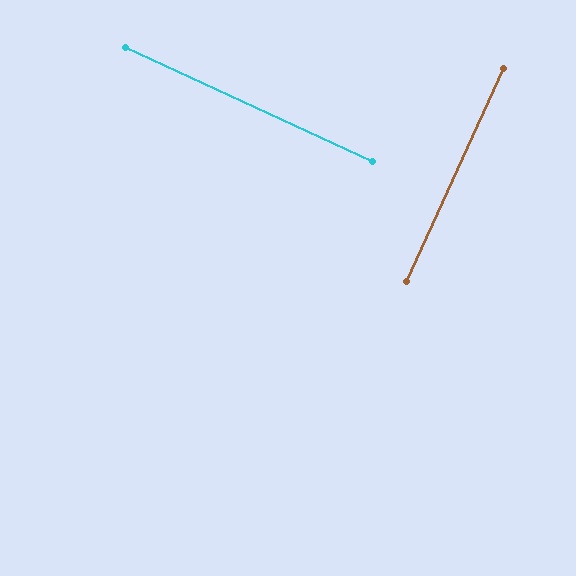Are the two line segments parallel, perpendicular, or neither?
Perpendicular — they meet at approximately 90°.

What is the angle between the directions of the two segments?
Approximately 90 degrees.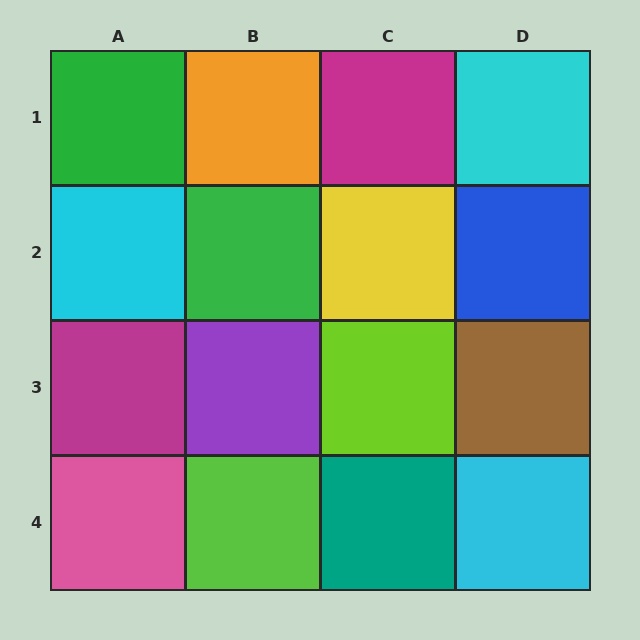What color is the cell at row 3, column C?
Lime.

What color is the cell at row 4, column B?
Lime.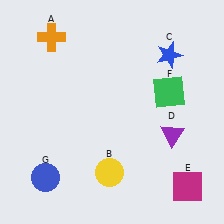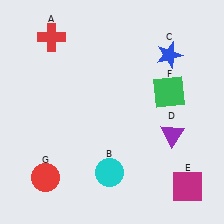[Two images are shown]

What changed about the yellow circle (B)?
In Image 1, B is yellow. In Image 2, it changed to cyan.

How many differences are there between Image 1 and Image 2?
There are 3 differences between the two images.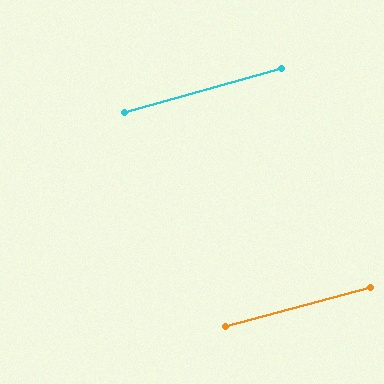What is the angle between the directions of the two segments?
Approximately 1 degree.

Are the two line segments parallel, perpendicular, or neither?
Parallel — their directions differ by only 0.8°.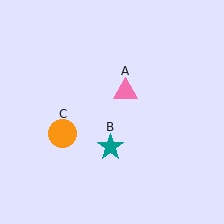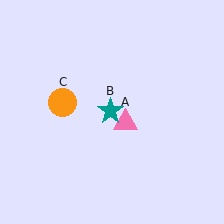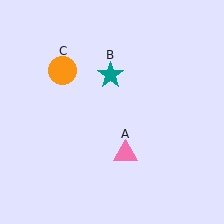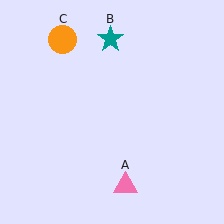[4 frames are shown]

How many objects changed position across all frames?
3 objects changed position: pink triangle (object A), teal star (object B), orange circle (object C).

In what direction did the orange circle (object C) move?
The orange circle (object C) moved up.